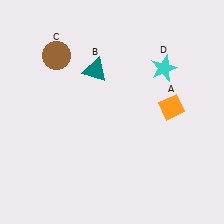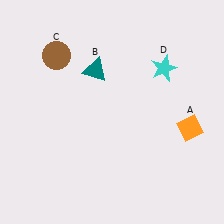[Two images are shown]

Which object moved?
The orange diamond (A) moved down.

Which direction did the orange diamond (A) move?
The orange diamond (A) moved down.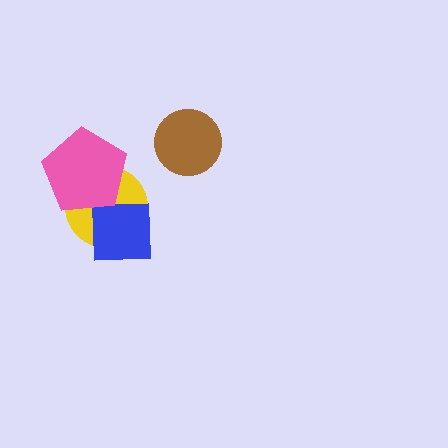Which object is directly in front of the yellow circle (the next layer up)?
The blue square is directly in front of the yellow circle.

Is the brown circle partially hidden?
No, no other shape covers it.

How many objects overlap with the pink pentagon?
2 objects overlap with the pink pentagon.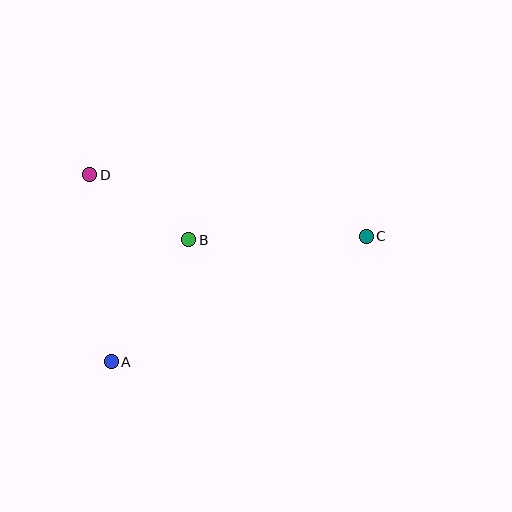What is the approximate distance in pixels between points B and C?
The distance between B and C is approximately 177 pixels.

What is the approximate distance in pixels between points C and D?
The distance between C and D is approximately 283 pixels.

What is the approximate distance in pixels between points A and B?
The distance between A and B is approximately 145 pixels.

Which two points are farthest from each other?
Points A and C are farthest from each other.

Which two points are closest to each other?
Points B and D are closest to each other.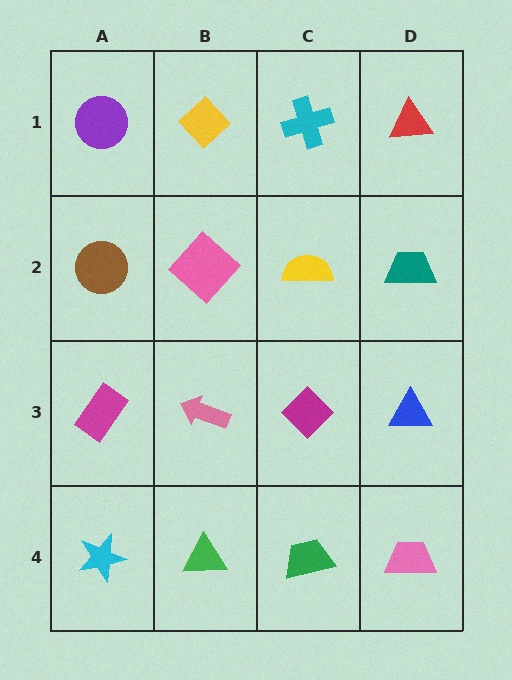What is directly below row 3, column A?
A cyan star.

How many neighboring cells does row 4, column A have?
2.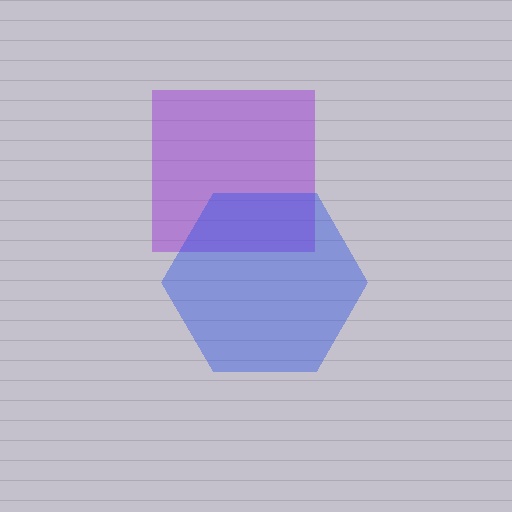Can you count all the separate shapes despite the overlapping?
Yes, there are 2 separate shapes.